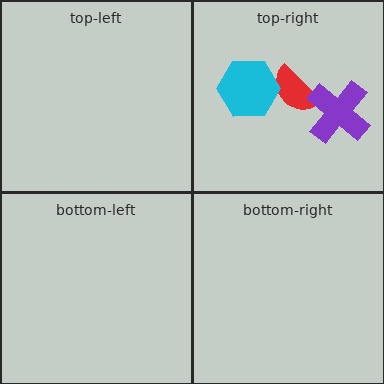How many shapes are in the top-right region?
3.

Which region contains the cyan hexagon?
The top-right region.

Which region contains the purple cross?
The top-right region.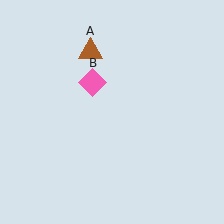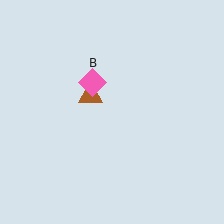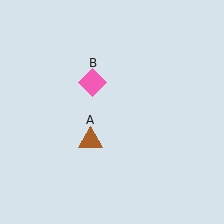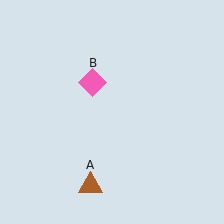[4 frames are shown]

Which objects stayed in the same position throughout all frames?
Pink diamond (object B) remained stationary.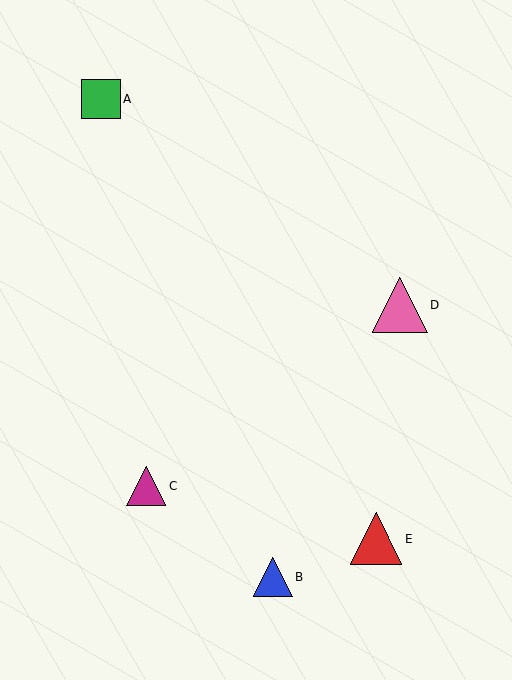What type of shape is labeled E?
Shape E is a red triangle.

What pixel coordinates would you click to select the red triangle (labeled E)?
Click at (376, 539) to select the red triangle E.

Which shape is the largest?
The pink triangle (labeled D) is the largest.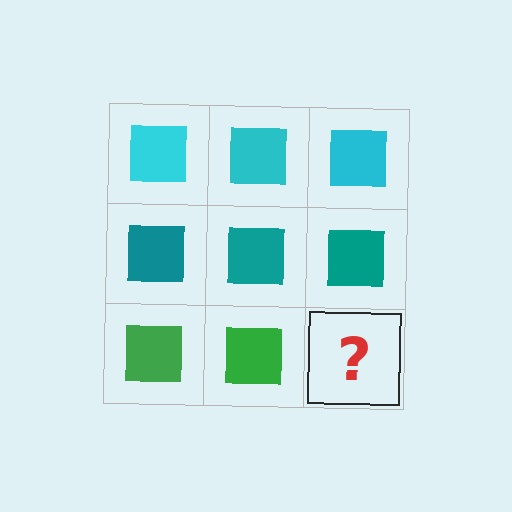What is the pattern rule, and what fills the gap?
The rule is that each row has a consistent color. The gap should be filled with a green square.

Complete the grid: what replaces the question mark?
The question mark should be replaced with a green square.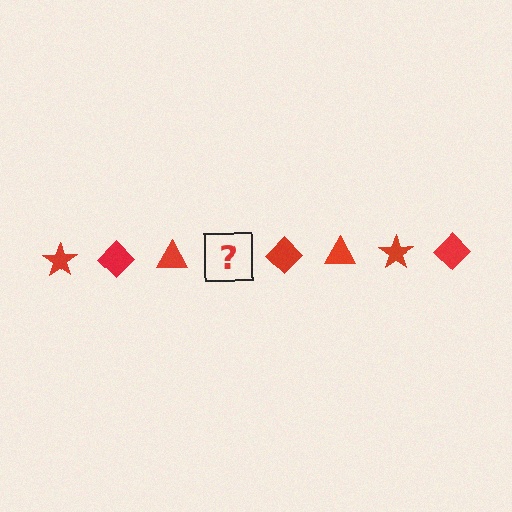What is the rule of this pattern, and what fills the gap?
The rule is that the pattern cycles through star, diamond, triangle shapes in red. The gap should be filled with a red star.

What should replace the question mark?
The question mark should be replaced with a red star.